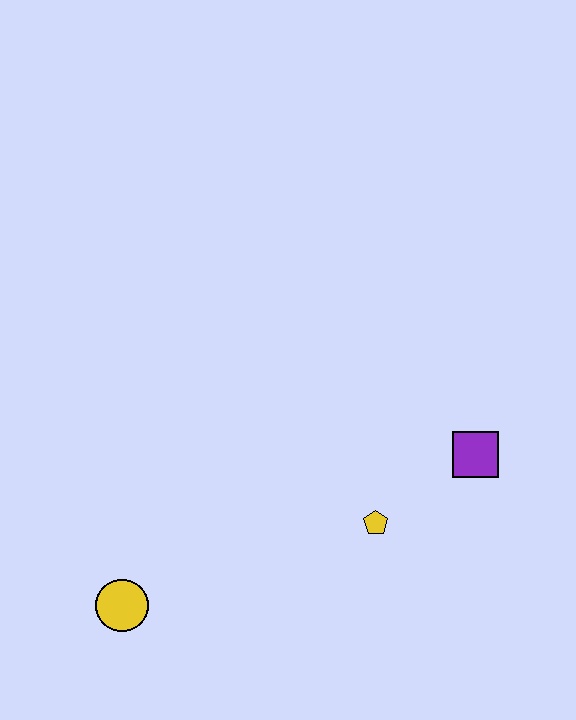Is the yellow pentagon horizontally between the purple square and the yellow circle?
Yes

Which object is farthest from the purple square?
The yellow circle is farthest from the purple square.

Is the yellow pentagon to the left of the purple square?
Yes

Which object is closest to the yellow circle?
The yellow pentagon is closest to the yellow circle.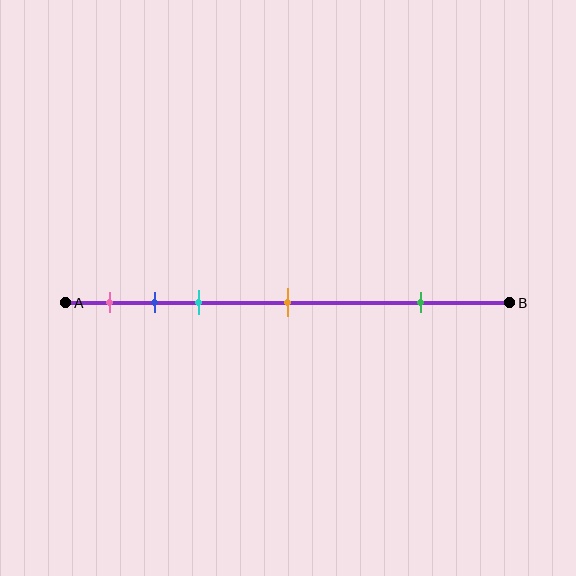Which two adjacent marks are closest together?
The blue and cyan marks are the closest adjacent pair.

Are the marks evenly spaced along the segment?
No, the marks are not evenly spaced.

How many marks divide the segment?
There are 5 marks dividing the segment.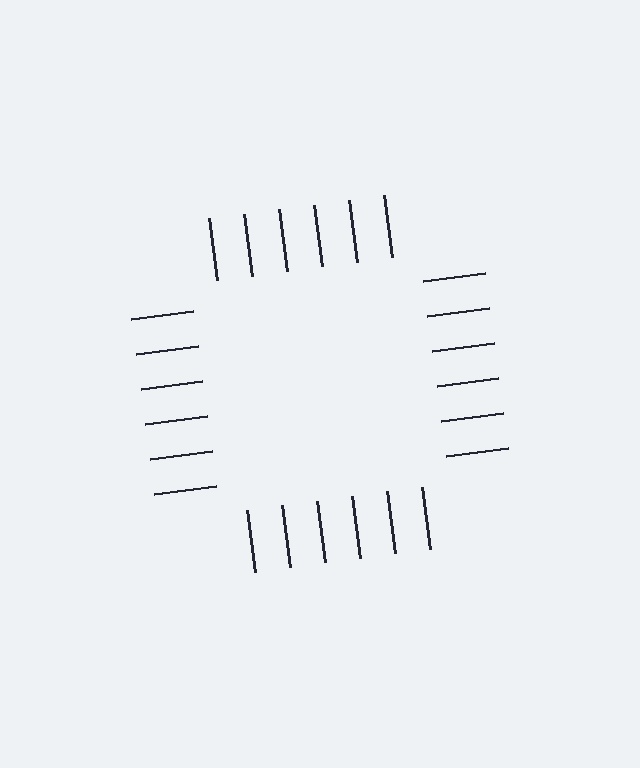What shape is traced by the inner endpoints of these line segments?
An illusory square — the line segments terminate on its edges but no continuous stroke is drawn.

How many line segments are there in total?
24 — 6 along each of the 4 edges.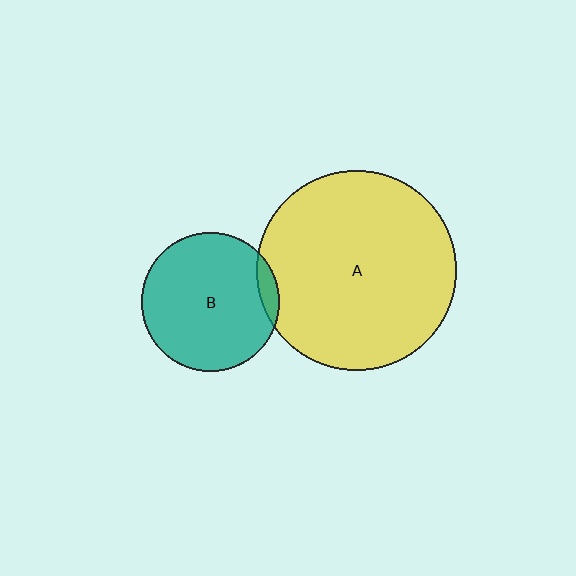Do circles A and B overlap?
Yes.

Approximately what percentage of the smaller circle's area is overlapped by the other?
Approximately 5%.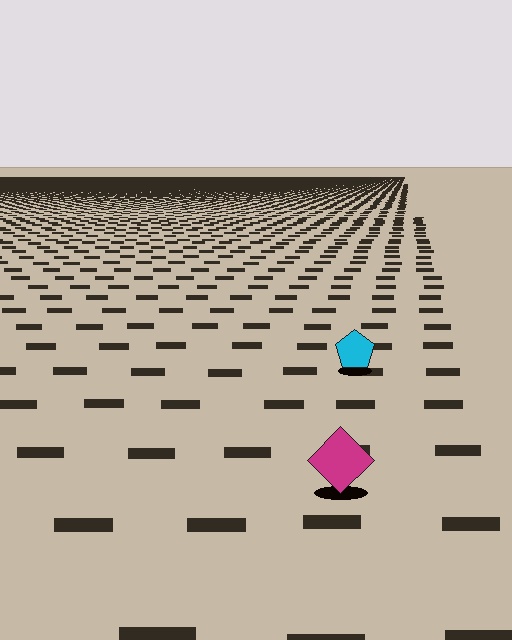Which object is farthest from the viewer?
The cyan pentagon is farthest from the viewer. It appears smaller and the ground texture around it is denser.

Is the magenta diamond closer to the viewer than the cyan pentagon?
Yes. The magenta diamond is closer — you can tell from the texture gradient: the ground texture is coarser near it.